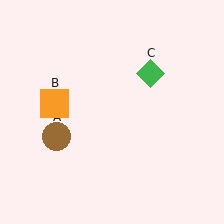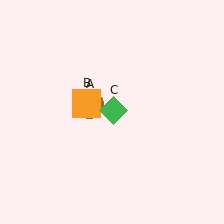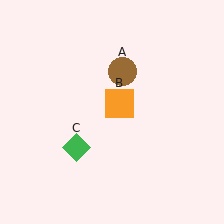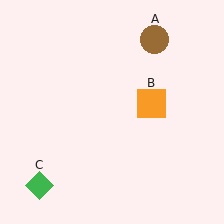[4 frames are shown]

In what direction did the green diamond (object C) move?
The green diamond (object C) moved down and to the left.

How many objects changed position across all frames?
3 objects changed position: brown circle (object A), orange square (object B), green diamond (object C).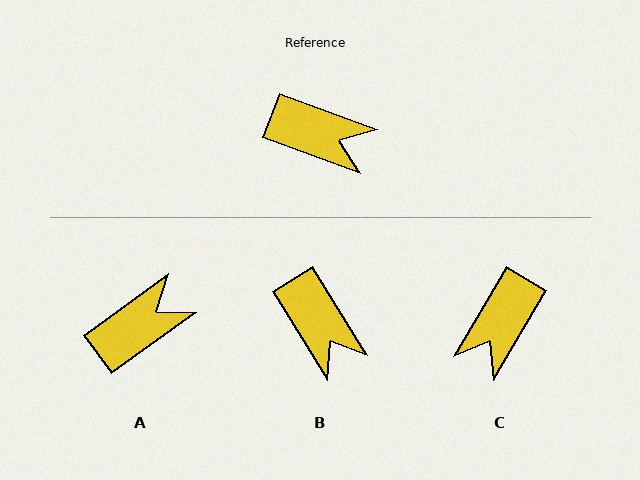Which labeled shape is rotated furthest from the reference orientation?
C, about 100 degrees away.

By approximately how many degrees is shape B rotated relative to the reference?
Approximately 38 degrees clockwise.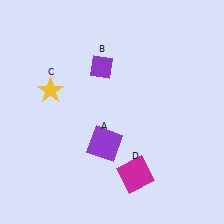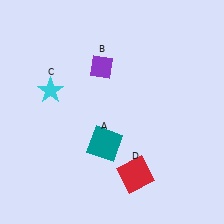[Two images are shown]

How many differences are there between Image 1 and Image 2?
There are 3 differences between the two images.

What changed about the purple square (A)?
In Image 1, A is purple. In Image 2, it changed to teal.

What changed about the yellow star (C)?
In Image 1, C is yellow. In Image 2, it changed to cyan.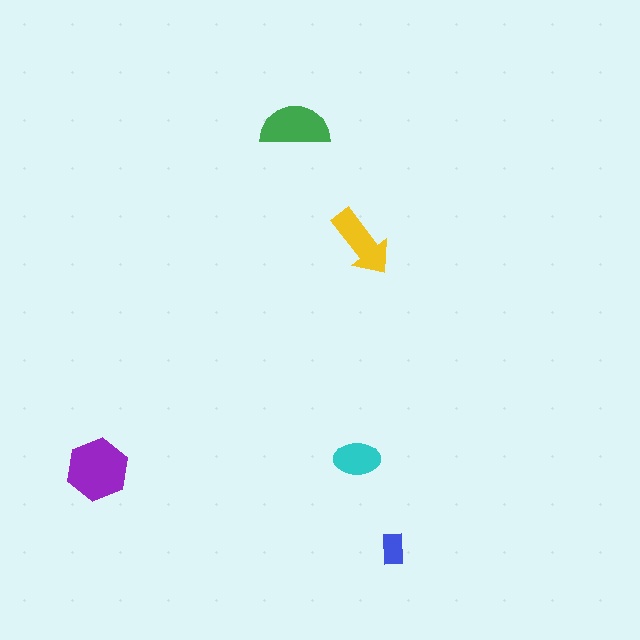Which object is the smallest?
The blue rectangle.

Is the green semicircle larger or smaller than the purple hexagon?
Smaller.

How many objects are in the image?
There are 5 objects in the image.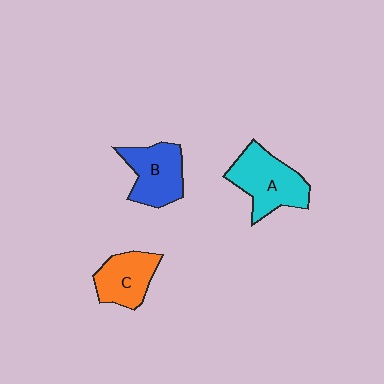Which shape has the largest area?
Shape A (cyan).